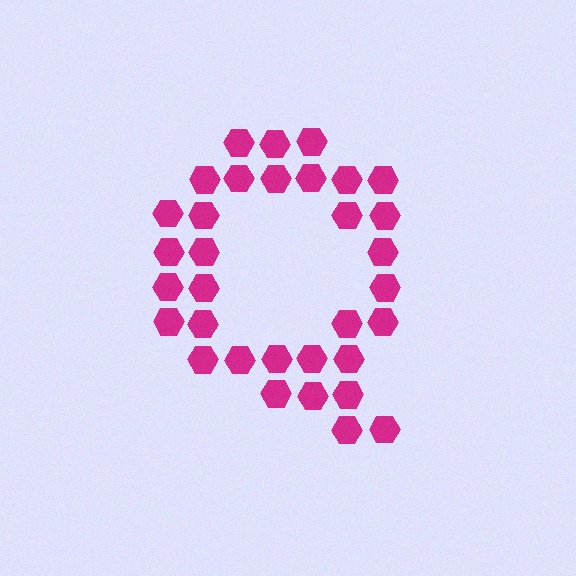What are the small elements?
The small elements are hexagons.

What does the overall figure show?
The overall figure shows the letter Q.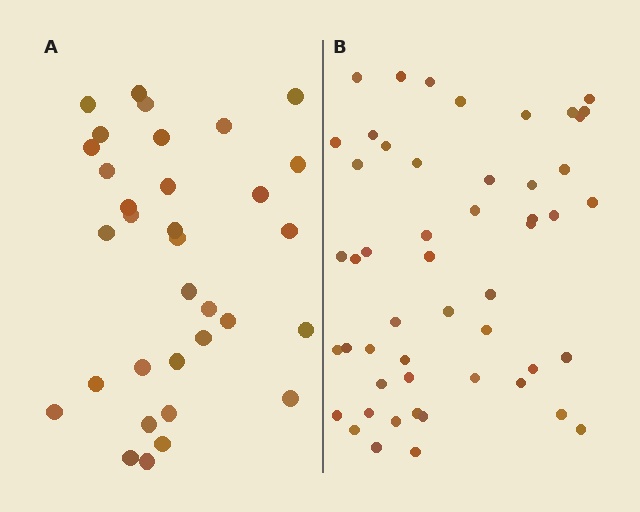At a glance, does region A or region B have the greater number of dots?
Region B (the right region) has more dots.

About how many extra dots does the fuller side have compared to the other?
Region B has approximately 20 more dots than region A.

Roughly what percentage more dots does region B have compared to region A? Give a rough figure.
About 55% more.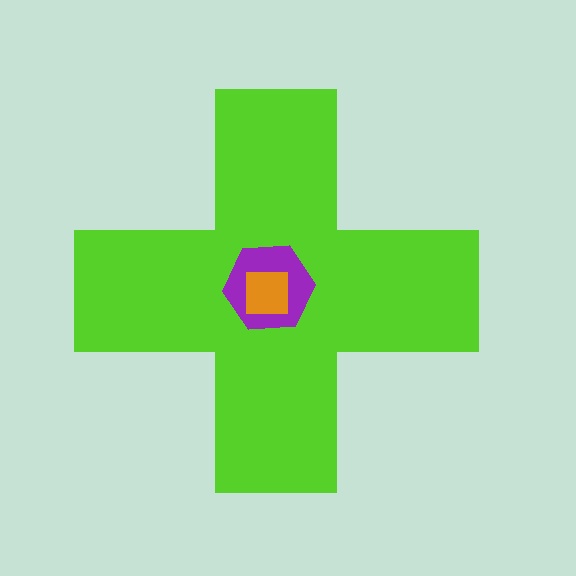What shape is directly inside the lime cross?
The purple hexagon.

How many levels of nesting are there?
3.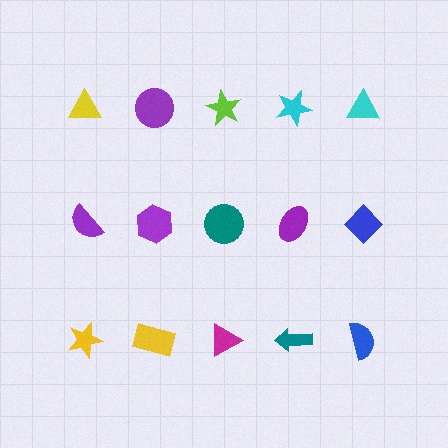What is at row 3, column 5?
A blue semicircle.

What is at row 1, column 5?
A cyan triangle.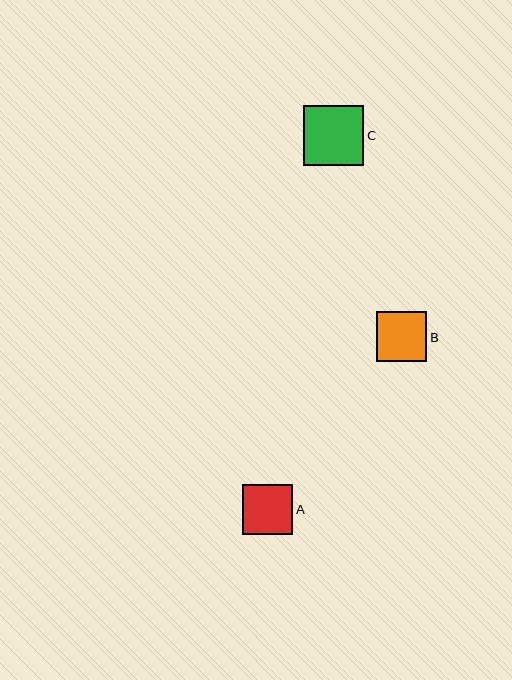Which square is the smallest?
Square B is the smallest with a size of approximately 50 pixels.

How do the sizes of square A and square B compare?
Square A and square B are approximately the same size.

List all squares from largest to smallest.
From largest to smallest: C, A, B.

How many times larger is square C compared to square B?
Square C is approximately 1.2 times the size of square B.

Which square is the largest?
Square C is the largest with a size of approximately 60 pixels.